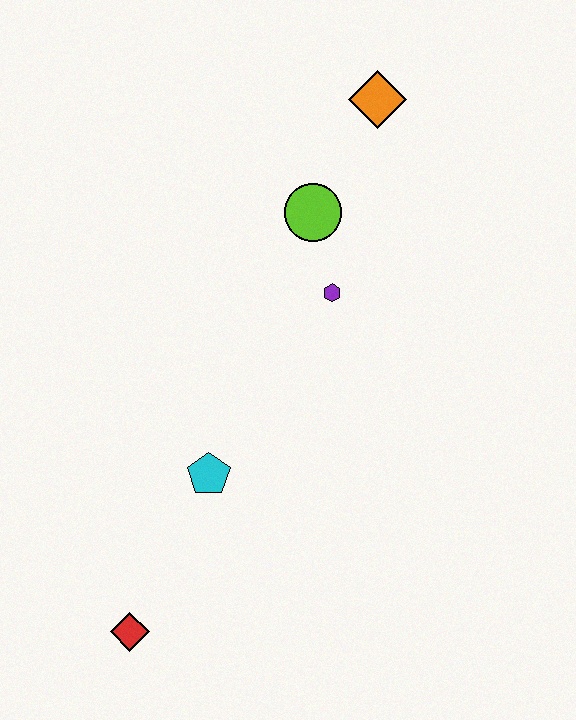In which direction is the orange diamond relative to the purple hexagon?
The orange diamond is above the purple hexagon.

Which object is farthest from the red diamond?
The orange diamond is farthest from the red diamond.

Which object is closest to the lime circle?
The purple hexagon is closest to the lime circle.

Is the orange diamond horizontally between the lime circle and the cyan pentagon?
No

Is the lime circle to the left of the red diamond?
No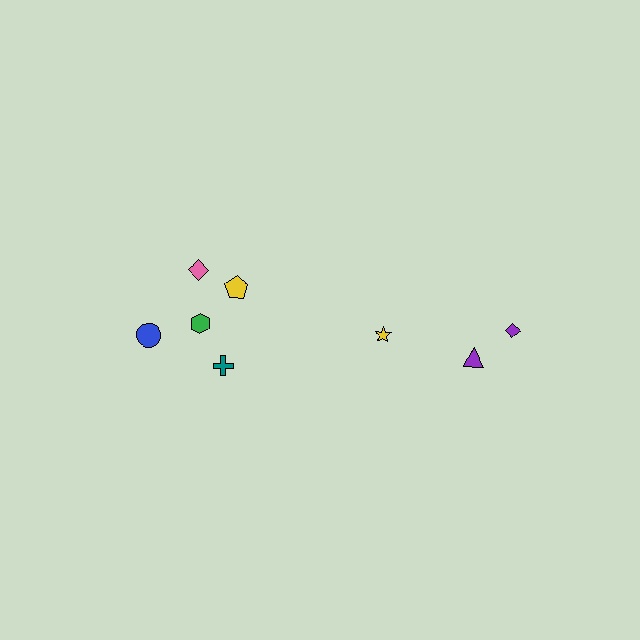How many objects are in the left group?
There are 5 objects.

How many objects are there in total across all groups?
There are 8 objects.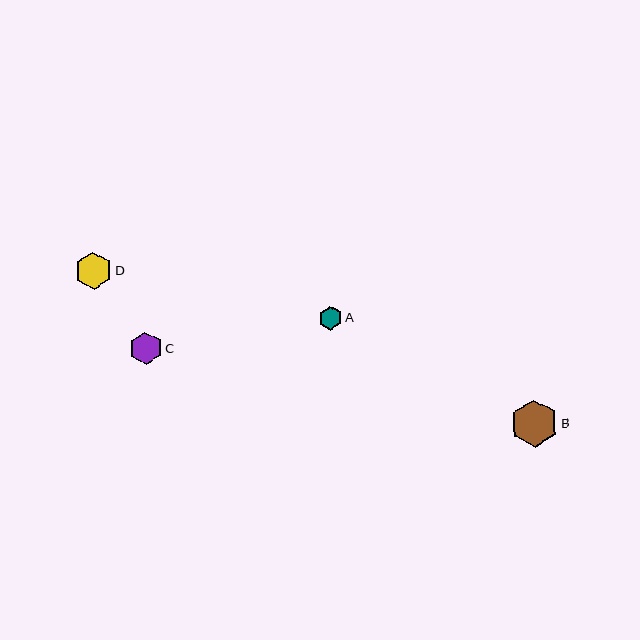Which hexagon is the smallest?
Hexagon A is the smallest with a size of approximately 24 pixels.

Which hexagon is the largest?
Hexagon B is the largest with a size of approximately 48 pixels.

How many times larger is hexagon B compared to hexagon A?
Hexagon B is approximately 2.0 times the size of hexagon A.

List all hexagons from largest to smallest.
From largest to smallest: B, D, C, A.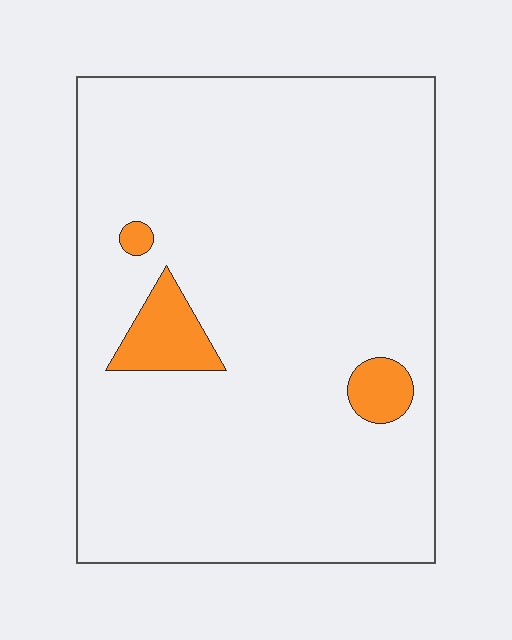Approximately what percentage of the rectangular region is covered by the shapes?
Approximately 5%.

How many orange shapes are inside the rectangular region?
3.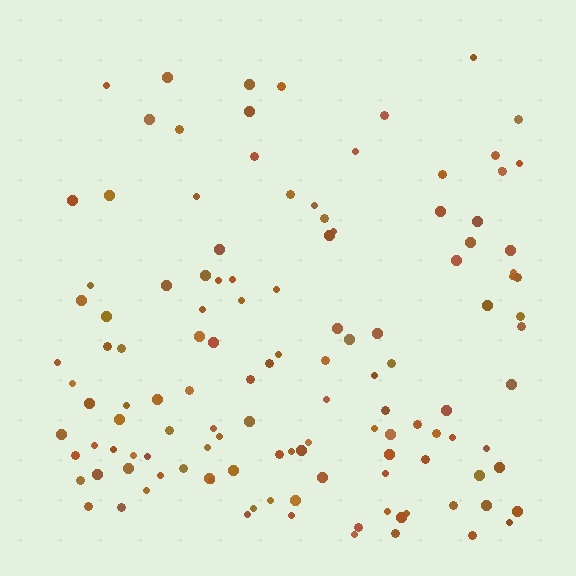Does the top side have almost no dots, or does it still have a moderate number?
Still a moderate number, just noticeably fewer than the bottom.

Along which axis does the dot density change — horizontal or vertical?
Vertical.